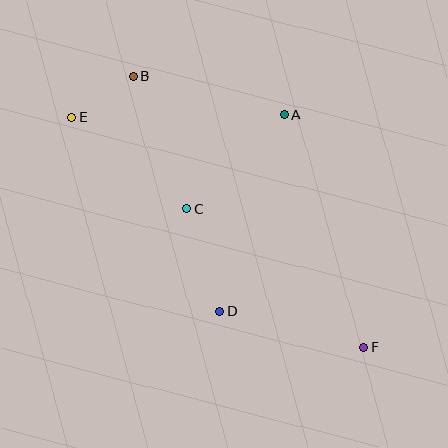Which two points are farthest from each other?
Points E and F are farthest from each other.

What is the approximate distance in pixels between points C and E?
The distance between C and E is approximately 147 pixels.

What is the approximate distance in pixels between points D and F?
The distance between D and F is approximately 149 pixels.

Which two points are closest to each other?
Points B and E are closest to each other.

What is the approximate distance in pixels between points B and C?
The distance between B and C is approximately 143 pixels.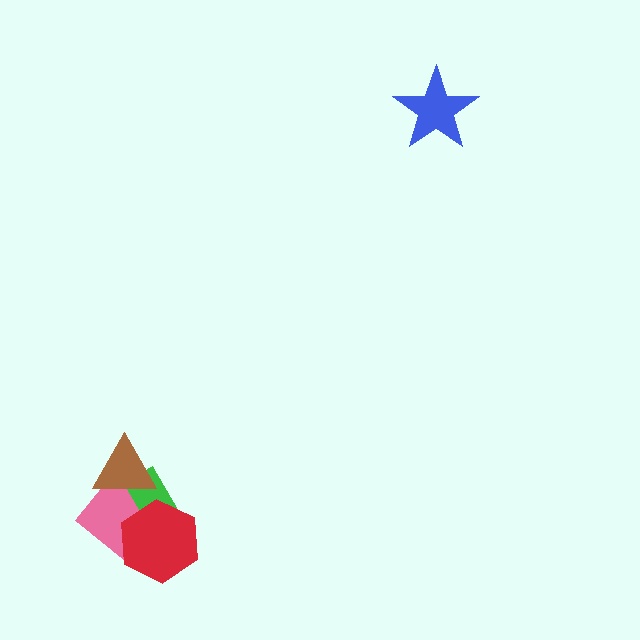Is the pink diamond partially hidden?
Yes, it is partially covered by another shape.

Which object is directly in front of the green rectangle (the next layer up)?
The red hexagon is directly in front of the green rectangle.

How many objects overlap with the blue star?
0 objects overlap with the blue star.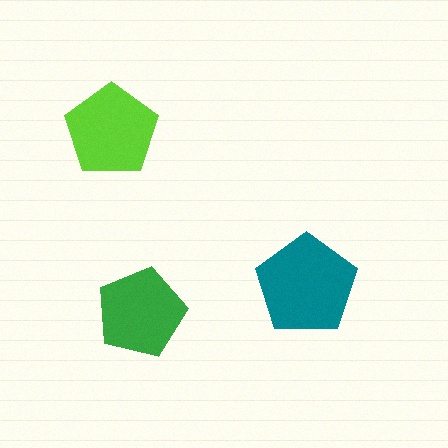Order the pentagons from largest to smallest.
the teal one, the lime one, the green one.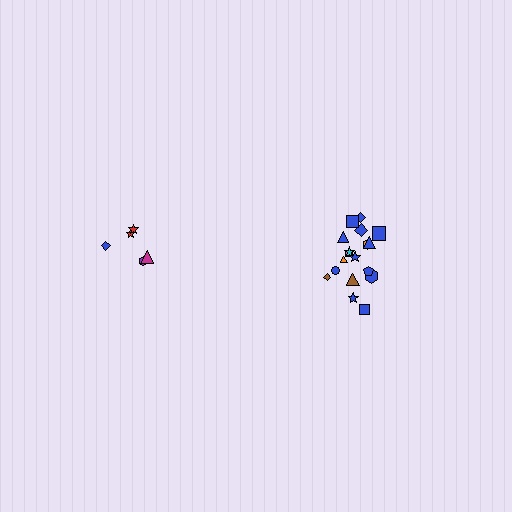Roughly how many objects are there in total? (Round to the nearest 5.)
Roughly 25 objects in total.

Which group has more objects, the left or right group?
The right group.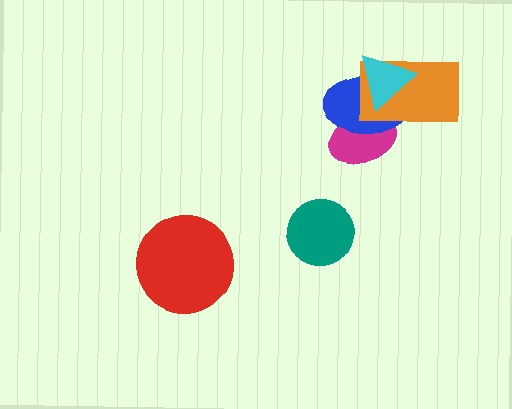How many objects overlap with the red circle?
0 objects overlap with the red circle.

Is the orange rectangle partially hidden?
Yes, it is partially covered by another shape.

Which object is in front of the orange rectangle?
The cyan triangle is in front of the orange rectangle.